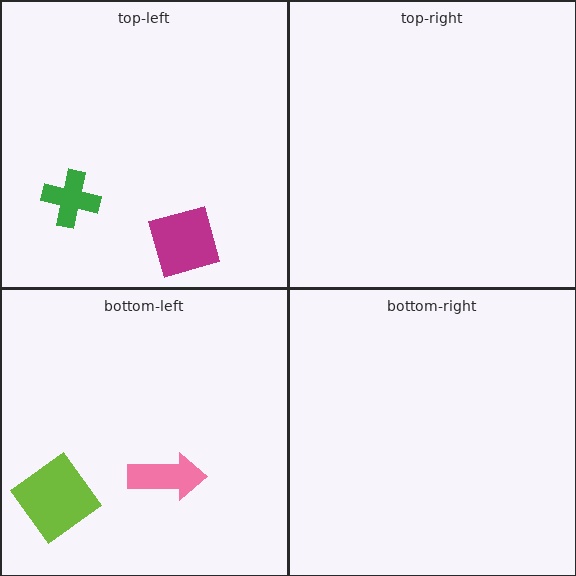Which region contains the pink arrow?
The bottom-left region.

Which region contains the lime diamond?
The bottom-left region.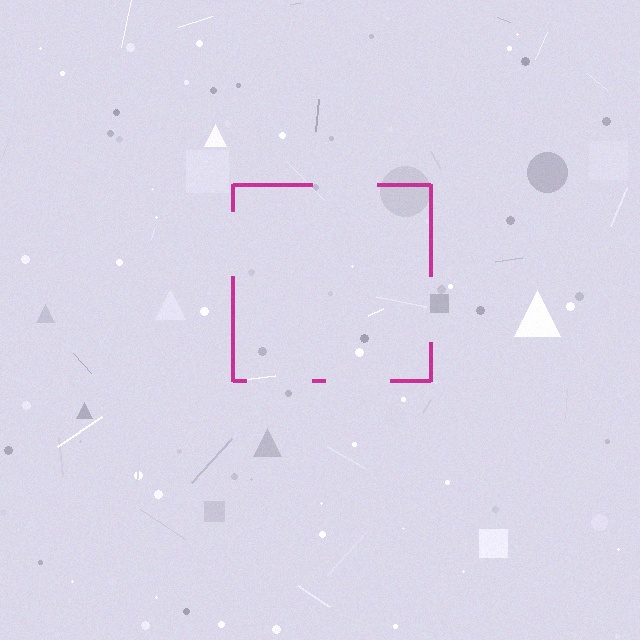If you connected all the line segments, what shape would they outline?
They would outline a square.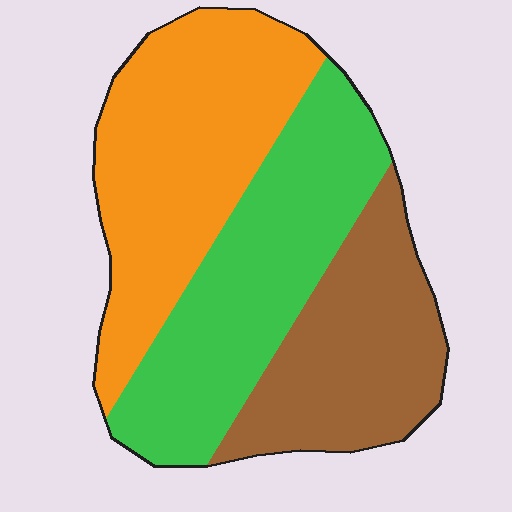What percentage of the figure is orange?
Orange takes up between a third and a half of the figure.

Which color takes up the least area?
Brown, at roughly 25%.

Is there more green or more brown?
Green.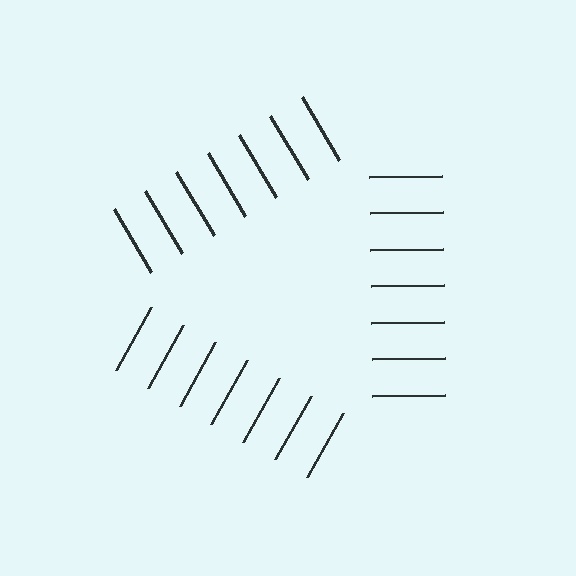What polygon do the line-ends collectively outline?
An illusory triangle — the line segments terminate on its edges but no continuous stroke is drawn.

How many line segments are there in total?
21 — 7 along each of the 3 edges.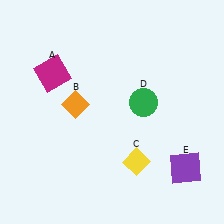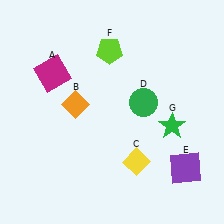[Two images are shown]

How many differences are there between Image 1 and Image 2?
There are 2 differences between the two images.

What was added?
A lime pentagon (F), a green star (G) were added in Image 2.